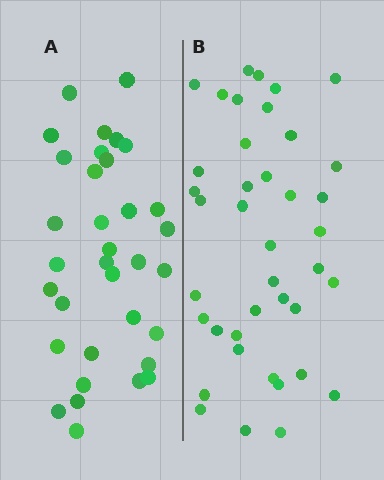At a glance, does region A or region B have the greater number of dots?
Region B (the right region) has more dots.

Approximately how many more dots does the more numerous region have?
Region B has about 6 more dots than region A.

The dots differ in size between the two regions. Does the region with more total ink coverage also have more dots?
No. Region A has more total ink coverage because its dots are larger, but region B actually contains more individual dots. Total area can be misleading — the number of items is what matters here.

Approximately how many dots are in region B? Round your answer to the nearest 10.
About 40 dots.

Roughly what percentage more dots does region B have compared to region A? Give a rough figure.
About 20% more.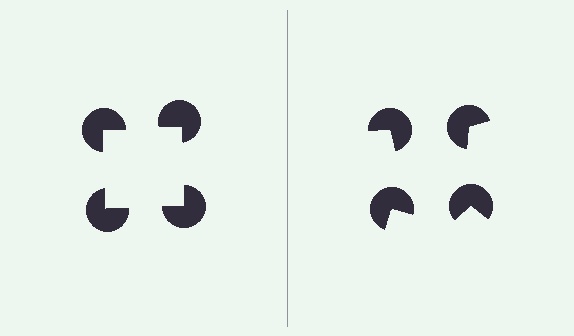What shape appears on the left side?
An illusory square.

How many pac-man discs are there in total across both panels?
8 — 4 on each side.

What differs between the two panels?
The pac-man discs are positioned identically on both sides; only the wedge orientations differ. On the left they align to a square; on the right they are misaligned.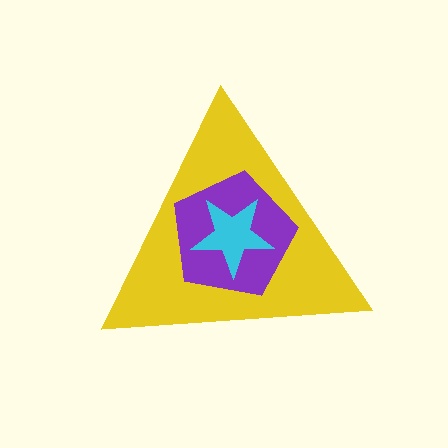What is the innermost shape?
The cyan star.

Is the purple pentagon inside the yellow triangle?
Yes.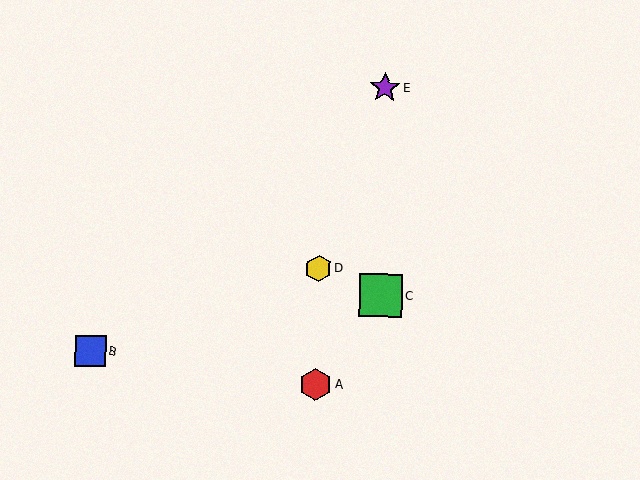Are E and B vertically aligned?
No, E is at x≈385 and B is at x≈91.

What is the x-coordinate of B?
Object B is at x≈91.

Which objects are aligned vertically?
Objects C, E are aligned vertically.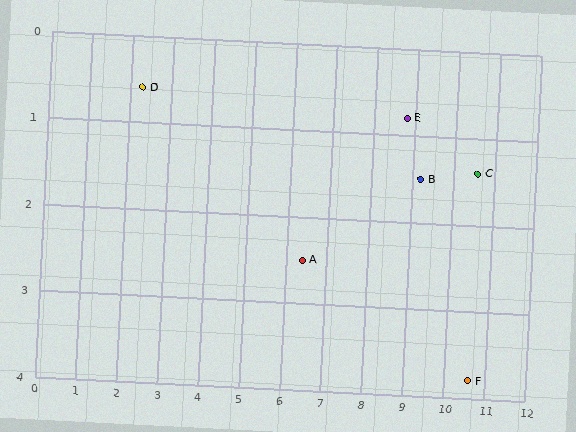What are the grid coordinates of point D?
Point D is at approximately (2.3, 0.6).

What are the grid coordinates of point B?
Point B is at approximately (9.2, 1.5).